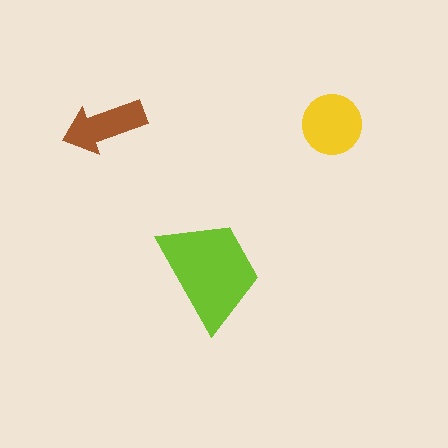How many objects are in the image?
There are 3 objects in the image.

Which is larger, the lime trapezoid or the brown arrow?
The lime trapezoid.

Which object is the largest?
The lime trapezoid.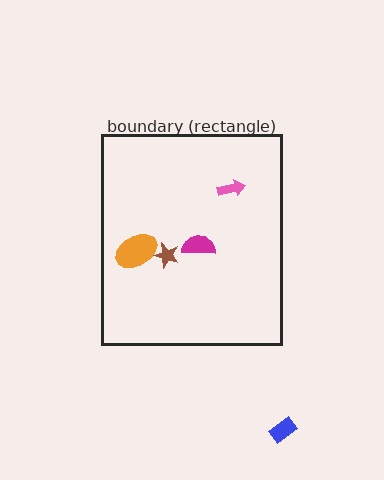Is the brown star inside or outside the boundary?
Inside.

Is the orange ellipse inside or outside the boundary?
Inside.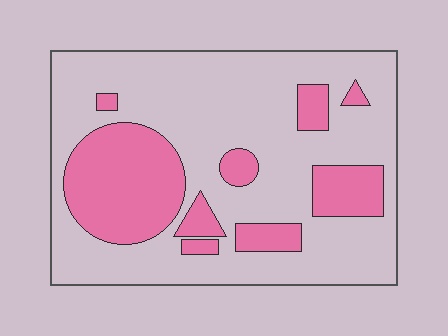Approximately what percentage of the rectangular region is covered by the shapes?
Approximately 30%.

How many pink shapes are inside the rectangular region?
9.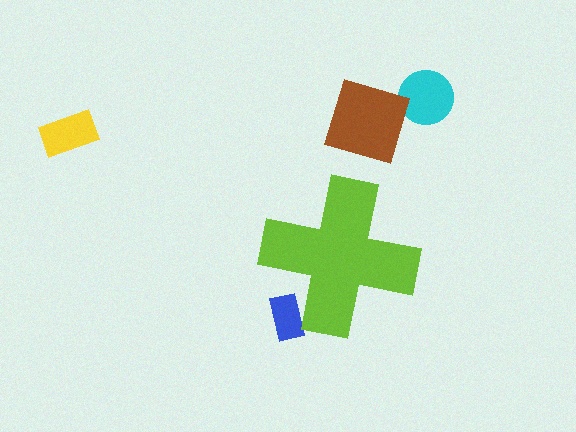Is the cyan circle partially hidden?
No, the cyan circle is fully visible.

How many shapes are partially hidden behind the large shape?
1 shape is partially hidden.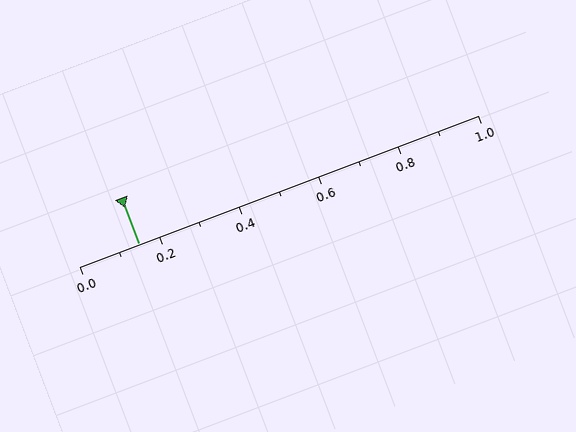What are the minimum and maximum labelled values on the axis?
The axis runs from 0.0 to 1.0.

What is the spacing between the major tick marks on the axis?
The major ticks are spaced 0.2 apart.